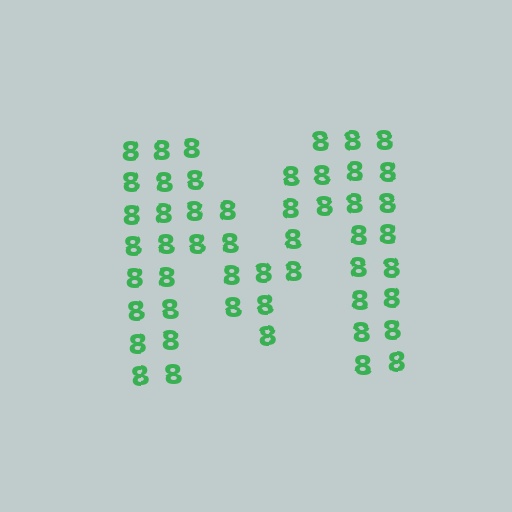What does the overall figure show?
The overall figure shows the letter M.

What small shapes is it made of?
It is made of small digit 8's.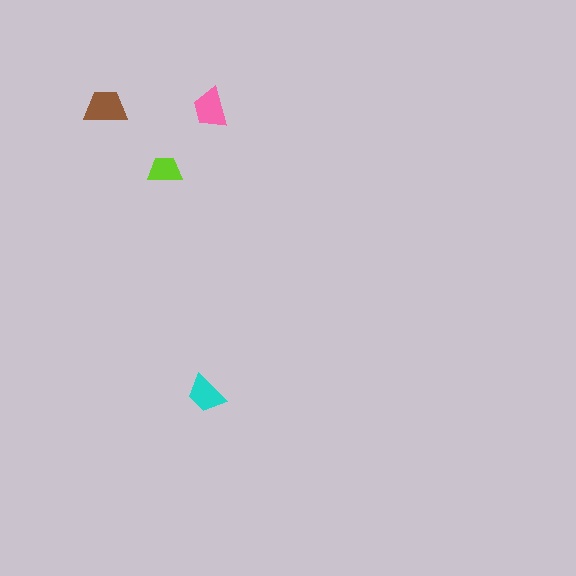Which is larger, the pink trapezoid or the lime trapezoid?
The pink one.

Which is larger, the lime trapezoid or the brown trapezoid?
The brown one.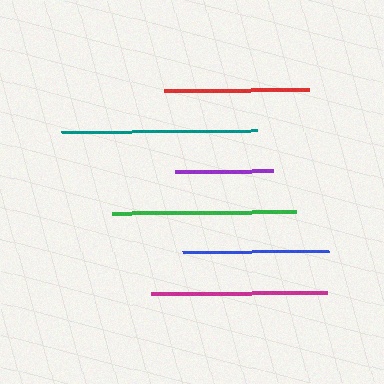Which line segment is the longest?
The teal line is the longest at approximately 197 pixels.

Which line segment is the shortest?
The purple line is the shortest at approximately 99 pixels.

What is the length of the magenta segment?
The magenta segment is approximately 177 pixels long.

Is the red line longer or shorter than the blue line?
The blue line is longer than the red line.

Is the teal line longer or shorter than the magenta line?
The teal line is longer than the magenta line.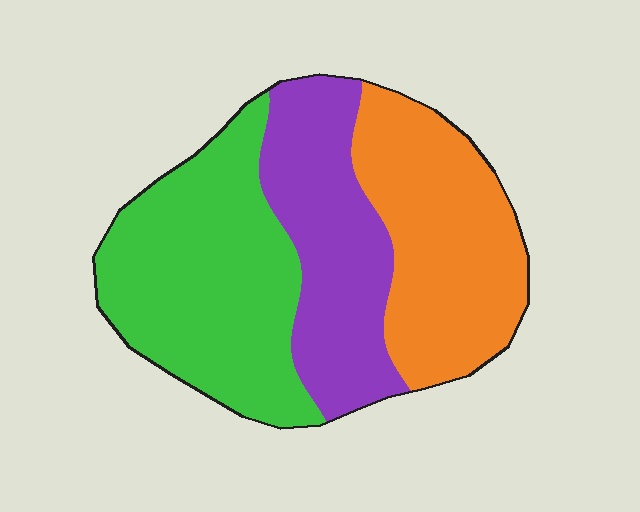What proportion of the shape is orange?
Orange covers around 30% of the shape.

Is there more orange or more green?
Green.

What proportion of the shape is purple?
Purple covers around 30% of the shape.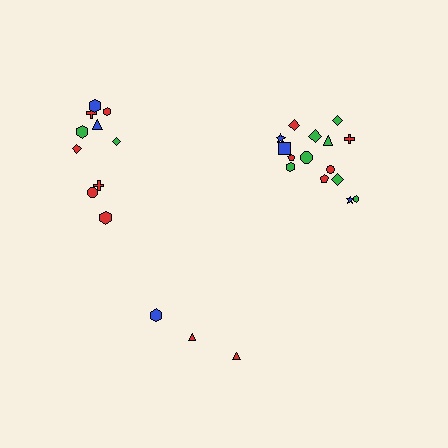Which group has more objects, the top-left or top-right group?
The top-right group.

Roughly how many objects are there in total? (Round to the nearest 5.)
Roughly 30 objects in total.